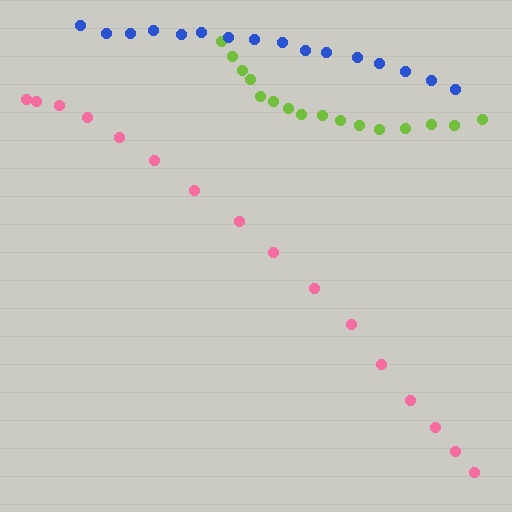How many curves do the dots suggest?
There are 3 distinct paths.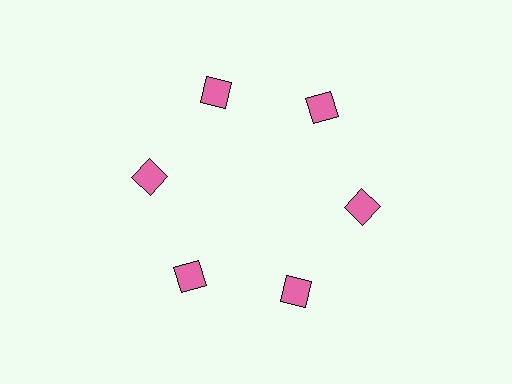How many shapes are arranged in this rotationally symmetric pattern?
There are 6 shapes, arranged in 6 groups of 1.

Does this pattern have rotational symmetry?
Yes, this pattern has 6-fold rotational symmetry. It looks the same after rotating 60 degrees around the center.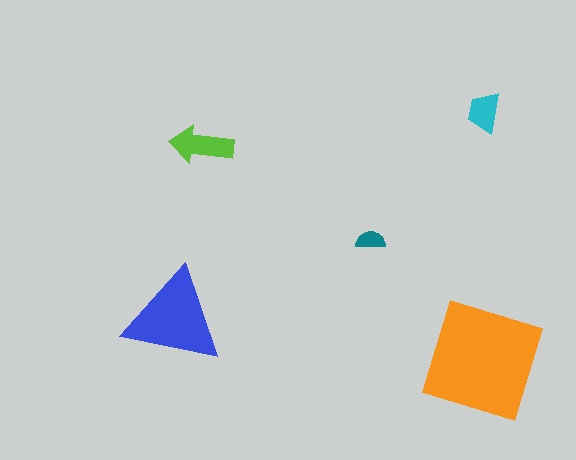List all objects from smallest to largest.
The teal semicircle, the cyan trapezoid, the lime arrow, the blue triangle, the orange square.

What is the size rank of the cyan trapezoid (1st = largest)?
4th.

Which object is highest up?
The cyan trapezoid is topmost.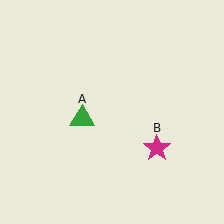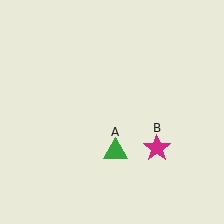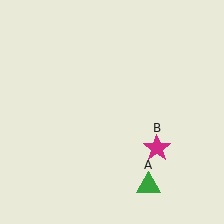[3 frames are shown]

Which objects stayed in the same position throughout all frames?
Magenta star (object B) remained stationary.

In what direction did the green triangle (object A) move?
The green triangle (object A) moved down and to the right.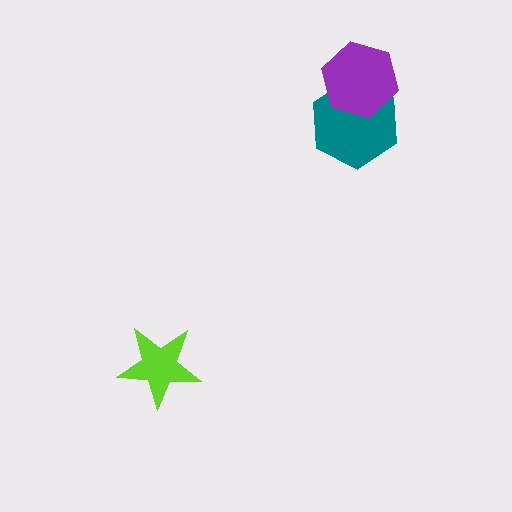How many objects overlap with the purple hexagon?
1 object overlaps with the purple hexagon.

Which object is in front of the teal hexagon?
The purple hexagon is in front of the teal hexagon.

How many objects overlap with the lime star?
0 objects overlap with the lime star.